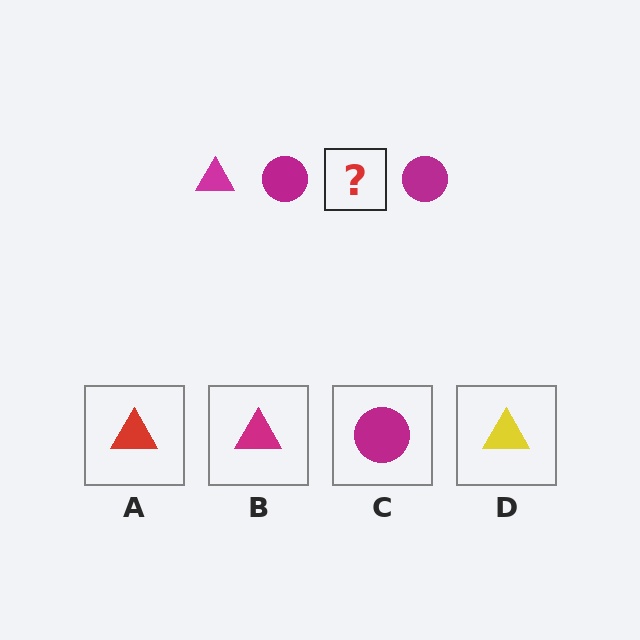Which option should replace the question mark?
Option B.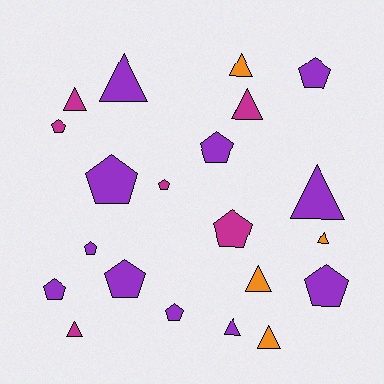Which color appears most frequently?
Purple, with 11 objects.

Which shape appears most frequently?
Pentagon, with 11 objects.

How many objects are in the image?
There are 21 objects.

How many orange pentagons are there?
There are no orange pentagons.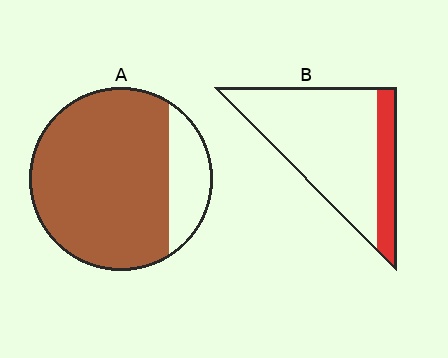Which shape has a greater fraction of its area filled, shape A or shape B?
Shape A.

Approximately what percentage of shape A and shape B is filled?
A is approximately 80% and B is approximately 20%.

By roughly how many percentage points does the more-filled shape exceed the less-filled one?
By roughly 60 percentage points (A over B).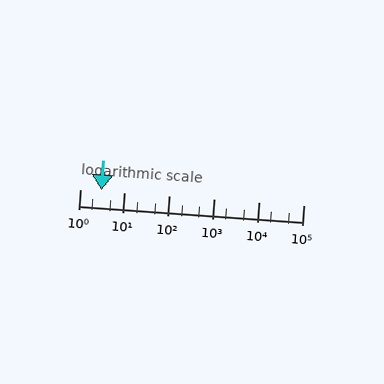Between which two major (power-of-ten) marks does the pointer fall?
The pointer is between 1 and 10.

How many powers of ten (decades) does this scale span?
The scale spans 5 decades, from 1 to 100000.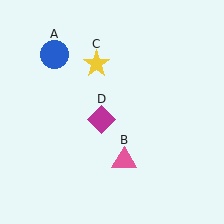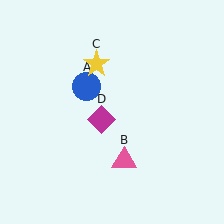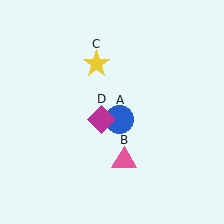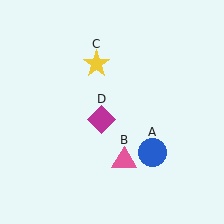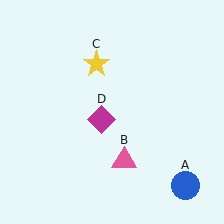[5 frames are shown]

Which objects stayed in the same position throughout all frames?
Pink triangle (object B) and yellow star (object C) and magenta diamond (object D) remained stationary.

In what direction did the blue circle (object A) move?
The blue circle (object A) moved down and to the right.